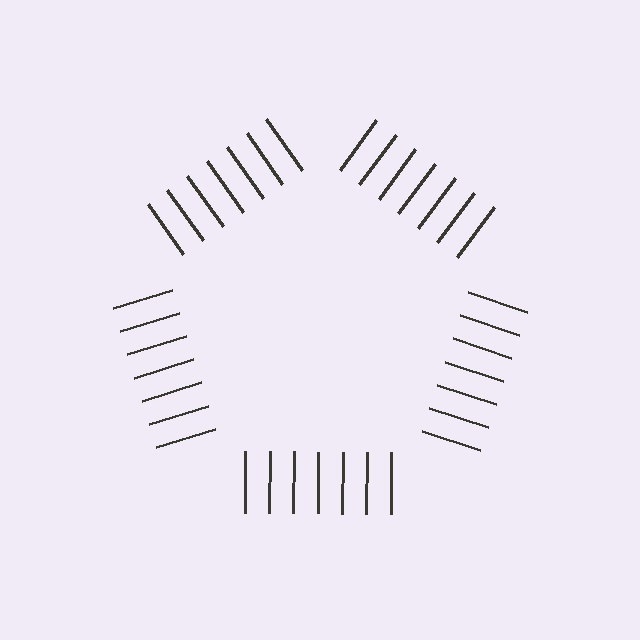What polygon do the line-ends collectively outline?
An illusory pentagon — the line segments terminate on its edges but no continuous stroke is drawn.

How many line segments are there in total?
35 — 7 along each of the 5 edges.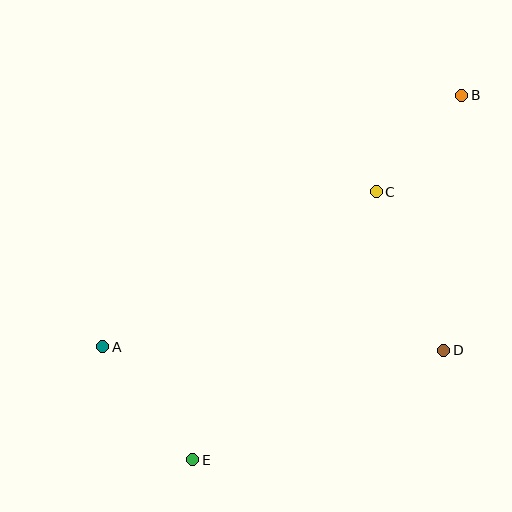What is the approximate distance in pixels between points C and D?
The distance between C and D is approximately 173 pixels.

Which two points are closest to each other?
Points B and C are closest to each other.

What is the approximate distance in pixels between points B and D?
The distance between B and D is approximately 256 pixels.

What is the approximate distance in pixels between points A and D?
The distance between A and D is approximately 341 pixels.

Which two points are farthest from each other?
Points B and E are farthest from each other.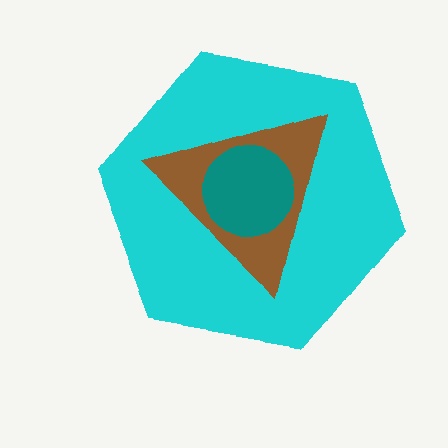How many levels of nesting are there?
3.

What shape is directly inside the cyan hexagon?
The brown triangle.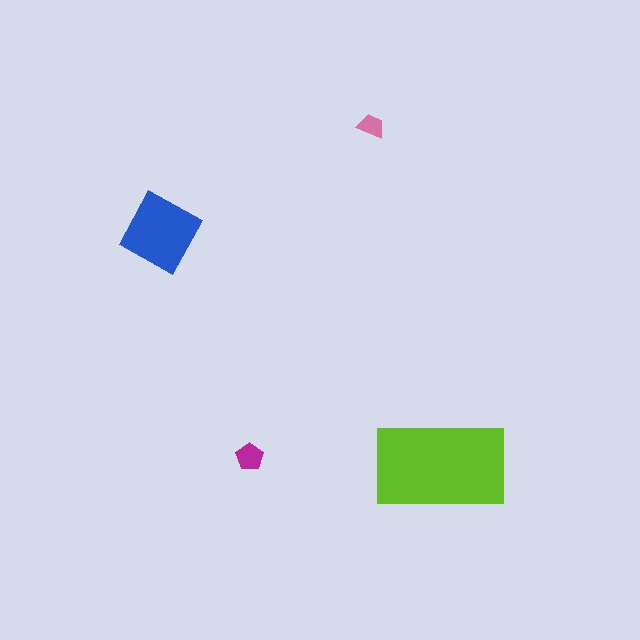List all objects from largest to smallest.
The lime rectangle, the blue square, the magenta pentagon, the pink trapezoid.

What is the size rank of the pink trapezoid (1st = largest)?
4th.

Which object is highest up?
The pink trapezoid is topmost.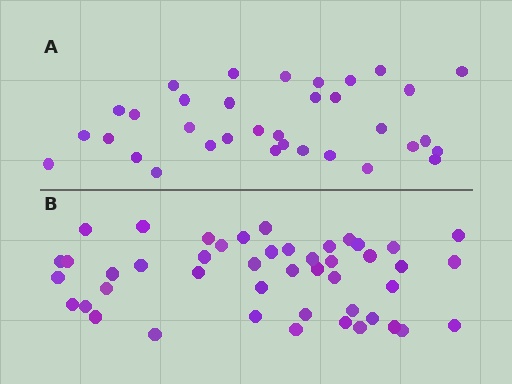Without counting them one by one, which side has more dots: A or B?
Region B (the bottom region) has more dots.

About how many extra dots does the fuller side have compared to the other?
Region B has roughly 12 or so more dots than region A.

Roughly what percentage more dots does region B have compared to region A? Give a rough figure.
About 35% more.